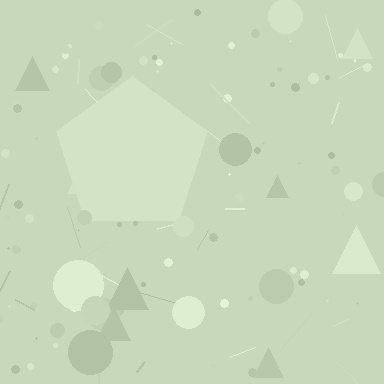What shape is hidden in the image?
A pentagon is hidden in the image.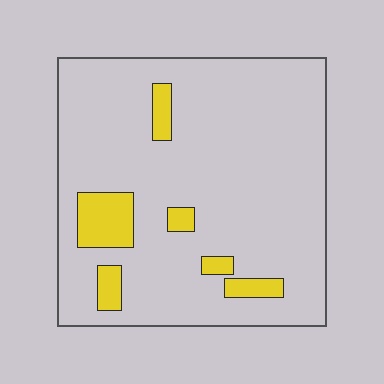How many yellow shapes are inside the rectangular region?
6.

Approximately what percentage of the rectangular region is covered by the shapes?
Approximately 10%.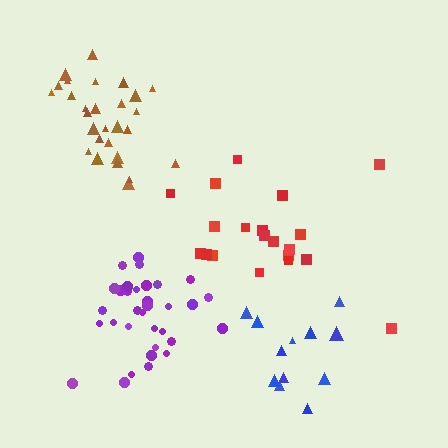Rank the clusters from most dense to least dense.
purple, brown, blue, red.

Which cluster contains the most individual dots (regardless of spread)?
Purple (33).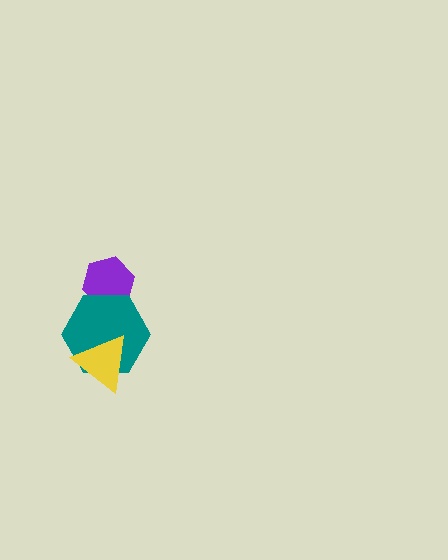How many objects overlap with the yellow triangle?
1 object overlaps with the yellow triangle.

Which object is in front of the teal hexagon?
The yellow triangle is in front of the teal hexagon.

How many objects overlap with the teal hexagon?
2 objects overlap with the teal hexagon.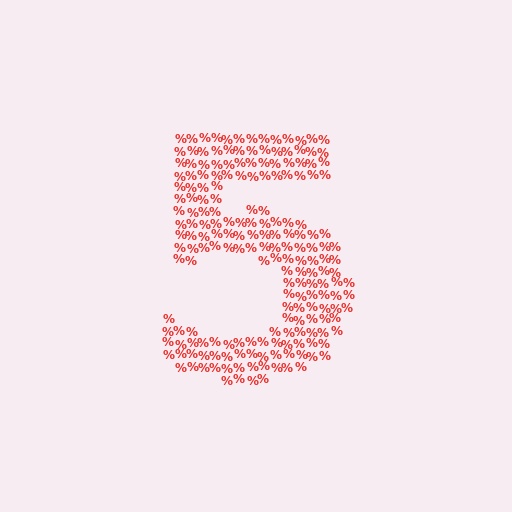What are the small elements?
The small elements are percent signs.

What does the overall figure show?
The overall figure shows the digit 5.